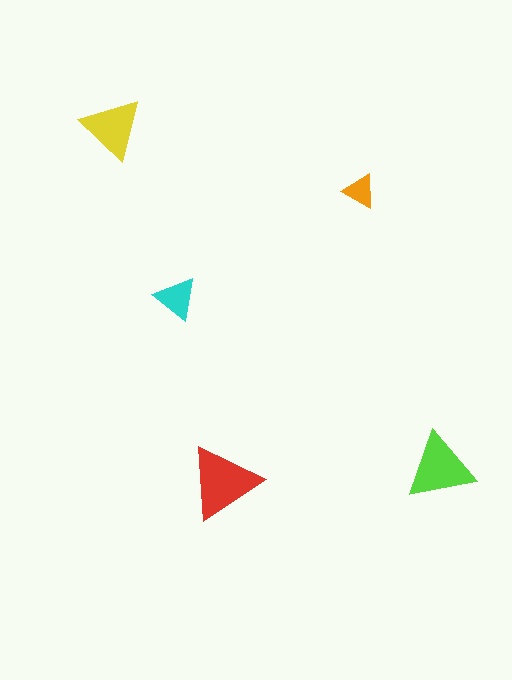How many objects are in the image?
There are 5 objects in the image.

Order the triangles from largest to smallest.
the red one, the lime one, the yellow one, the cyan one, the orange one.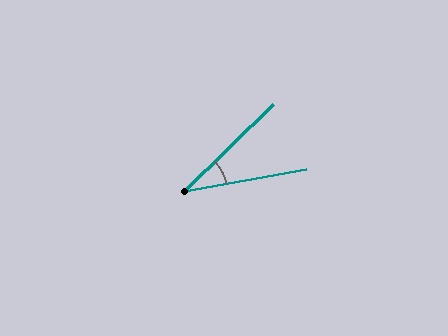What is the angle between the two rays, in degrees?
Approximately 34 degrees.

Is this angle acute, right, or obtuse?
It is acute.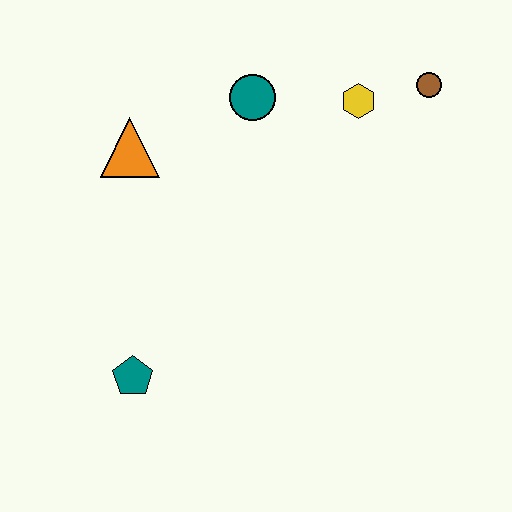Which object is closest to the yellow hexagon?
The brown circle is closest to the yellow hexagon.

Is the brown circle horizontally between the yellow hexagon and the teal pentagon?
No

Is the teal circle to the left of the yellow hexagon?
Yes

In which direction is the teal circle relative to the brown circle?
The teal circle is to the left of the brown circle.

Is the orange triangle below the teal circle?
Yes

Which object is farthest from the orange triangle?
The brown circle is farthest from the orange triangle.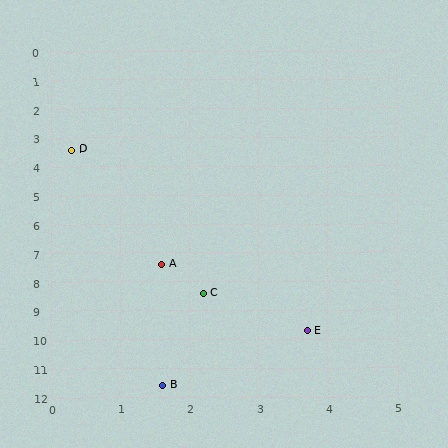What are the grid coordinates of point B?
Point B is at approximately (1.6, 11.6).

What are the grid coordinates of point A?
Point A is at approximately (1.6, 7.4).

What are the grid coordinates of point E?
Point E is at approximately (3.7, 9.7).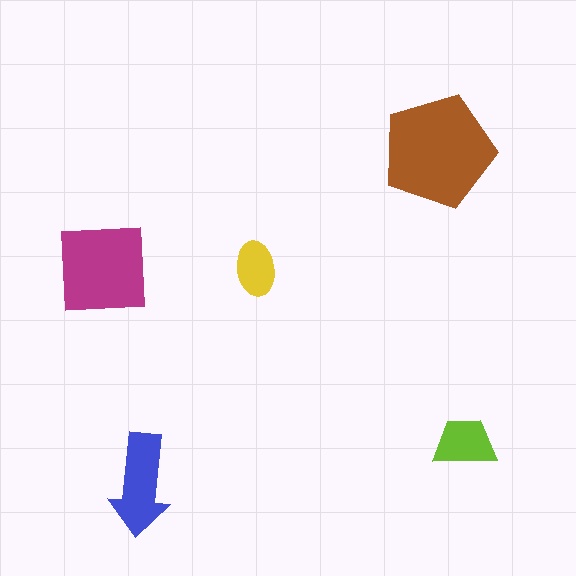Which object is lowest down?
The blue arrow is bottommost.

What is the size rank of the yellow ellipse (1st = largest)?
5th.